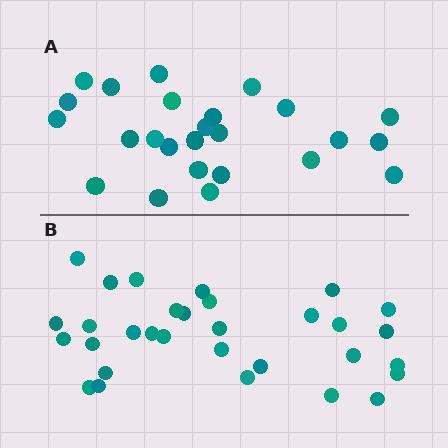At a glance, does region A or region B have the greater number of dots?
Region B (the bottom region) has more dots.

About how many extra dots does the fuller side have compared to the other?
Region B has about 6 more dots than region A.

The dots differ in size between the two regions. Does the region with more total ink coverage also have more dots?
No. Region A has more total ink coverage because its dots are larger, but region B actually contains more individual dots. Total area can be misleading — the number of items is what matters here.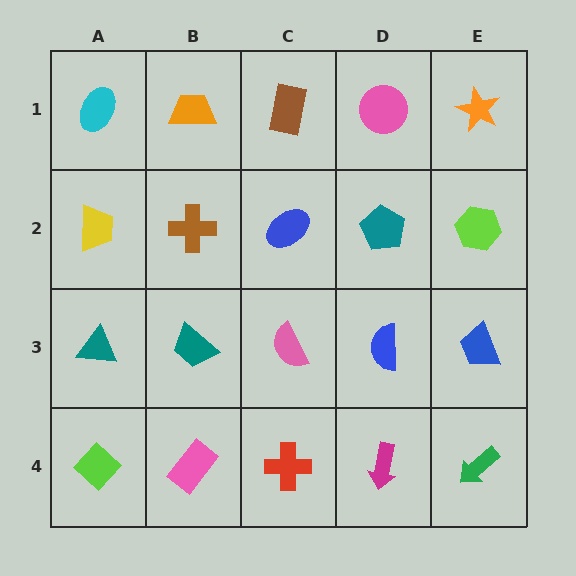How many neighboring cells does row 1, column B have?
3.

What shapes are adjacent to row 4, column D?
A blue semicircle (row 3, column D), a red cross (row 4, column C), a green arrow (row 4, column E).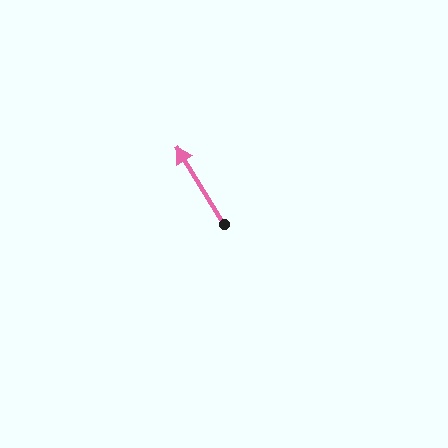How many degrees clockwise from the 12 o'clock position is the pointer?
Approximately 328 degrees.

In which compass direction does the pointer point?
Northwest.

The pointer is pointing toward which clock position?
Roughly 11 o'clock.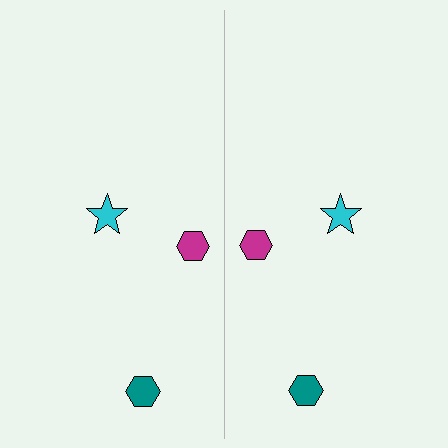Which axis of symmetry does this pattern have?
The pattern has a vertical axis of symmetry running through the center of the image.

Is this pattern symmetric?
Yes, this pattern has bilateral (reflection) symmetry.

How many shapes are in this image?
There are 6 shapes in this image.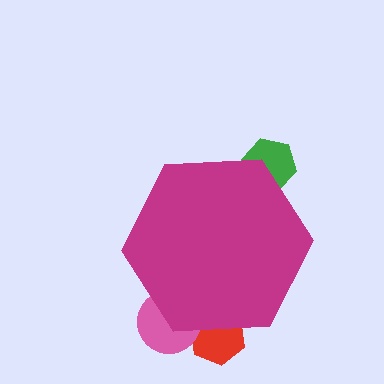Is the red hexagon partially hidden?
Yes, the red hexagon is partially hidden behind the magenta hexagon.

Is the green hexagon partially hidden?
Yes, the green hexagon is partially hidden behind the magenta hexagon.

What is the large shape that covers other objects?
A magenta hexagon.